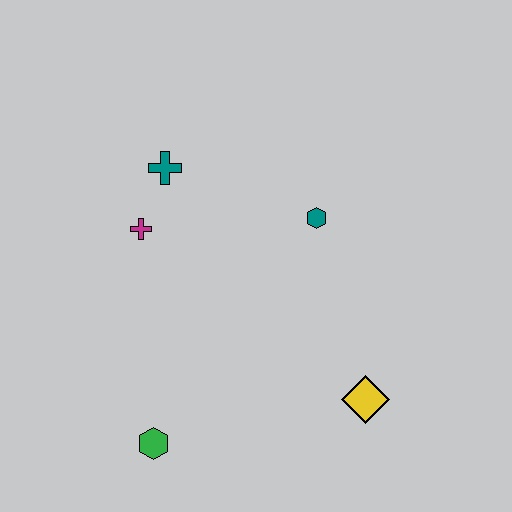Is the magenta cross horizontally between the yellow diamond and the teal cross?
No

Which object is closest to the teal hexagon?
The teal cross is closest to the teal hexagon.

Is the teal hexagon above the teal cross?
No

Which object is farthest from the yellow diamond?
The teal cross is farthest from the yellow diamond.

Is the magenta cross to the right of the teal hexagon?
No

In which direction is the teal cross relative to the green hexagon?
The teal cross is above the green hexagon.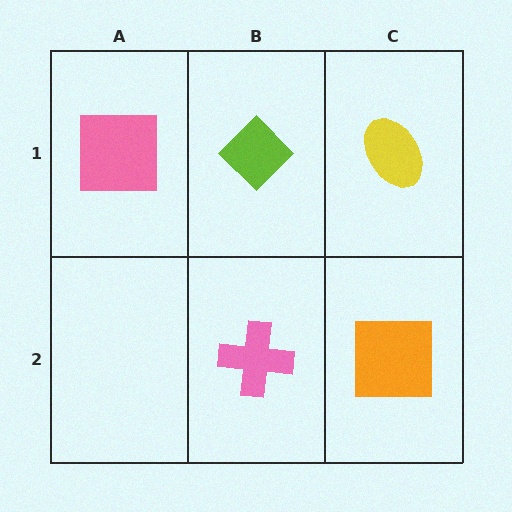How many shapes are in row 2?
2 shapes.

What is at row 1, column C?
A yellow ellipse.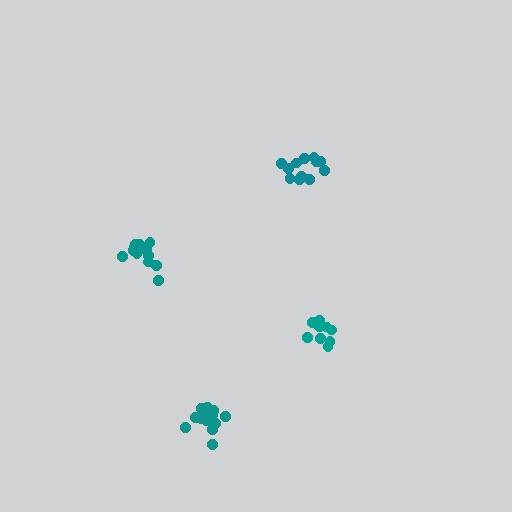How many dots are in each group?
Group 1: 9 dots, Group 2: 12 dots, Group 3: 13 dots, Group 4: 13 dots (47 total).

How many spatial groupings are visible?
There are 4 spatial groupings.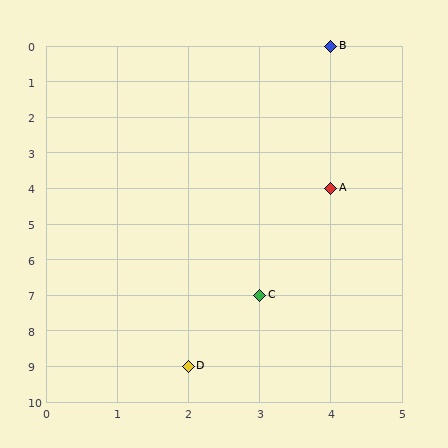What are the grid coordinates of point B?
Point B is at grid coordinates (4, 0).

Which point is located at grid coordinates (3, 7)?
Point C is at (3, 7).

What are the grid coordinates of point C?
Point C is at grid coordinates (3, 7).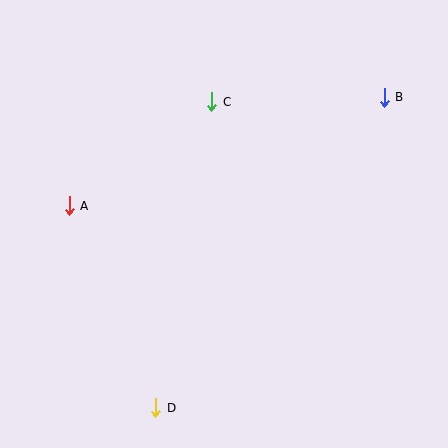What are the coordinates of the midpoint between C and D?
The midpoint between C and D is at (184, 255).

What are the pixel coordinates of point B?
Point B is at (384, 97).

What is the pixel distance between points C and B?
The distance between C and B is 173 pixels.